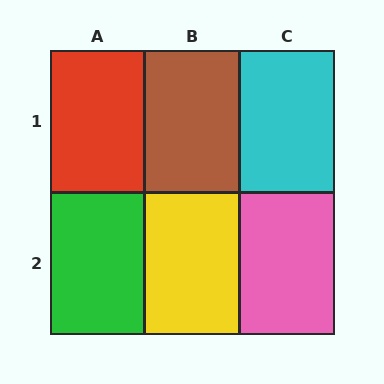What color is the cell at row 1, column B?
Brown.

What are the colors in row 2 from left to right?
Green, yellow, pink.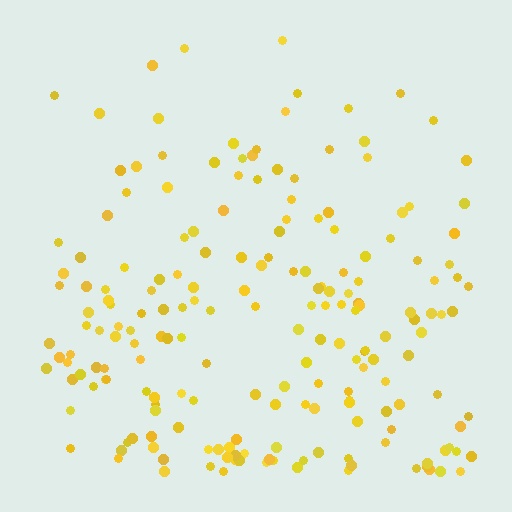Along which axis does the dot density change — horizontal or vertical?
Vertical.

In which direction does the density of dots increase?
From top to bottom, with the bottom side densest.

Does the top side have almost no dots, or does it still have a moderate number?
Still a moderate number, just noticeably fewer than the bottom.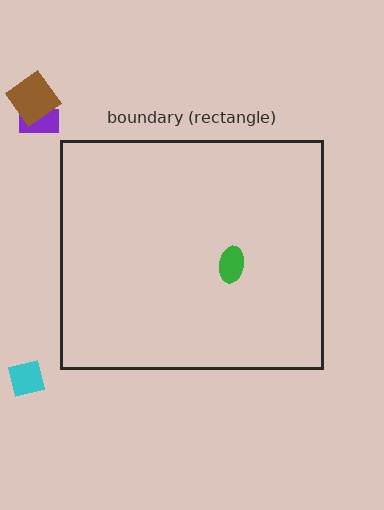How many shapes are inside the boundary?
1 inside, 3 outside.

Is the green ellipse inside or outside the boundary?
Inside.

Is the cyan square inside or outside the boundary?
Outside.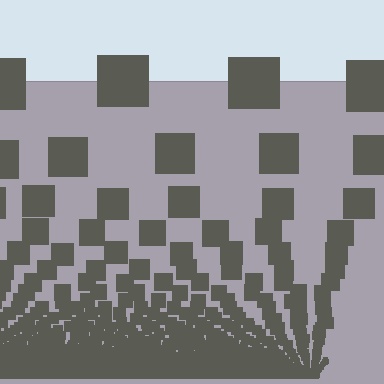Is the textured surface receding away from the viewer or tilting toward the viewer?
The surface appears to tilt toward the viewer. Texture elements get larger and sparser toward the top.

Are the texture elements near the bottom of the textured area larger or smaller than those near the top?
Smaller. The gradient is inverted — elements near the bottom are smaller and denser.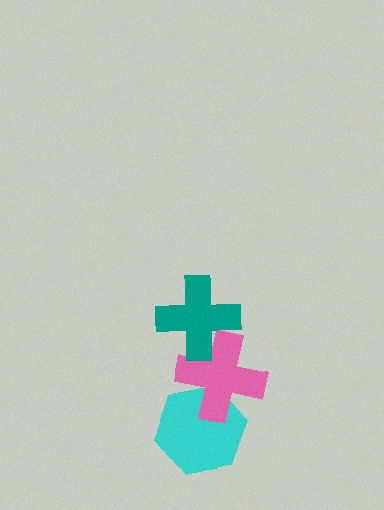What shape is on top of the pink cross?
The teal cross is on top of the pink cross.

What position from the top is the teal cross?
The teal cross is 1st from the top.